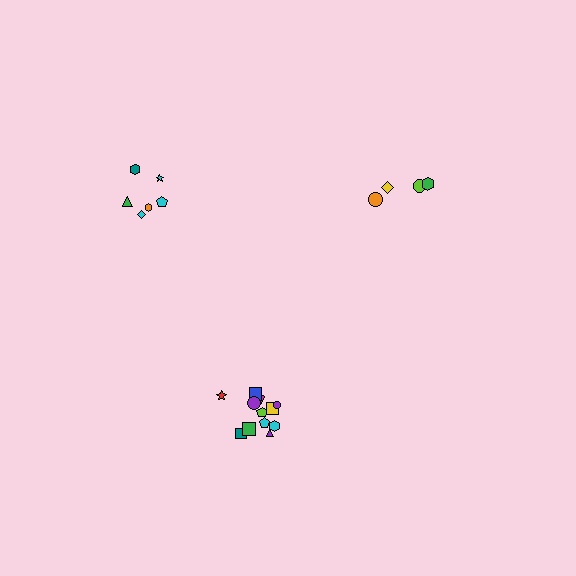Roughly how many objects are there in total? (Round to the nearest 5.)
Roughly 20 objects in total.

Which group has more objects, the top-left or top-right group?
The top-left group.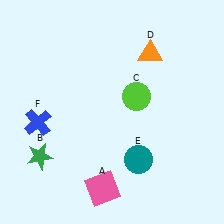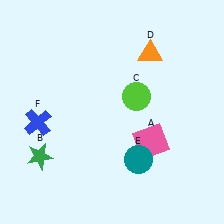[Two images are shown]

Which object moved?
The pink square (A) moved right.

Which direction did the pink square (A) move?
The pink square (A) moved right.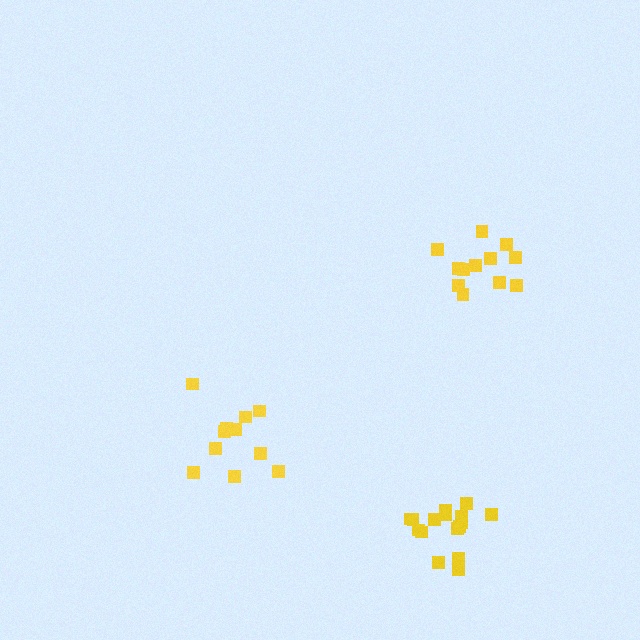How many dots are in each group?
Group 1: 17 dots, Group 2: 12 dots, Group 3: 11 dots (40 total).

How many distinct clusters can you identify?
There are 3 distinct clusters.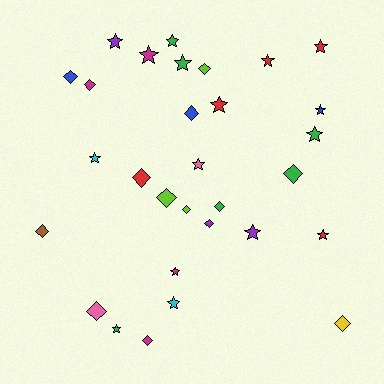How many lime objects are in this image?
There are 3 lime objects.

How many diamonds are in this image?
There are 14 diamonds.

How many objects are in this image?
There are 30 objects.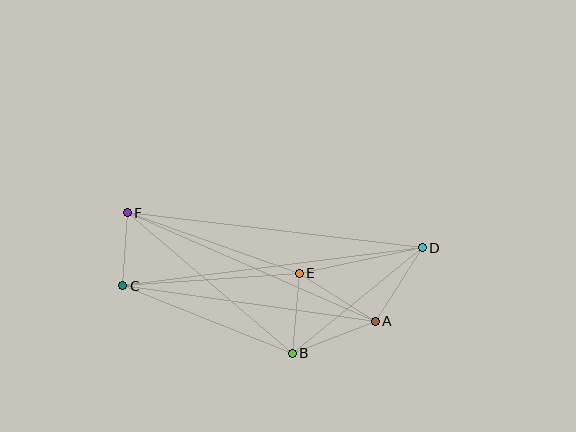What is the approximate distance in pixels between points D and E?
The distance between D and E is approximately 126 pixels.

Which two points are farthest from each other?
Points C and D are farthest from each other.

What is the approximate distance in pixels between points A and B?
The distance between A and B is approximately 89 pixels.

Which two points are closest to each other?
Points C and F are closest to each other.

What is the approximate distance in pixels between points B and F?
The distance between B and F is approximately 217 pixels.